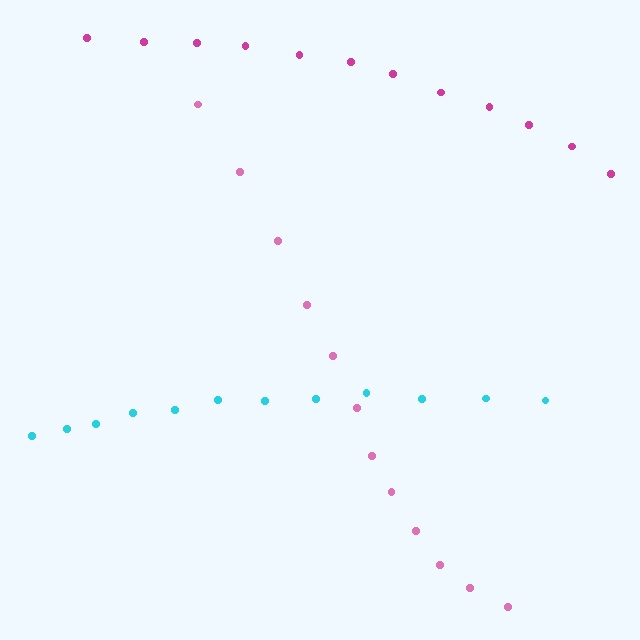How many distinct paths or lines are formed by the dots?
There are 3 distinct paths.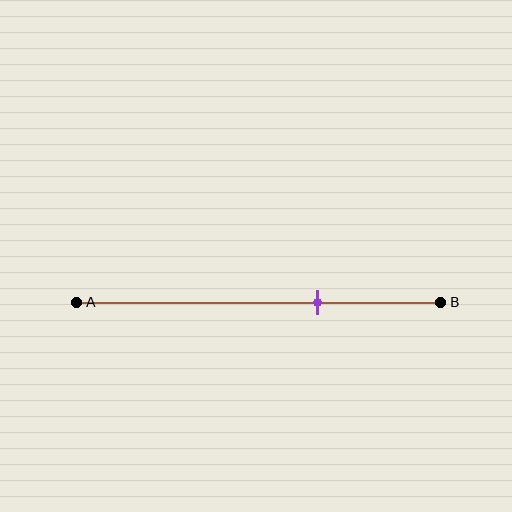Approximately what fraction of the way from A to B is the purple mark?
The purple mark is approximately 65% of the way from A to B.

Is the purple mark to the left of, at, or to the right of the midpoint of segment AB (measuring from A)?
The purple mark is to the right of the midpoint of segment AB.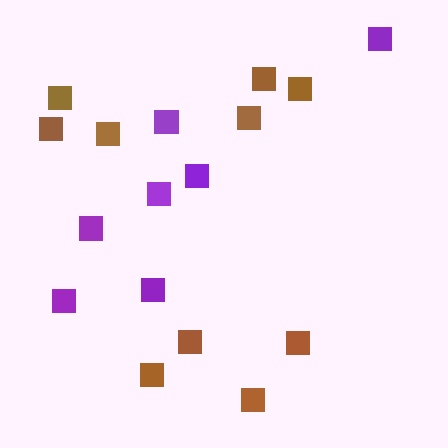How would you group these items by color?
There are 2 groups: one group of purple squares (7) and one group of brown squares (10).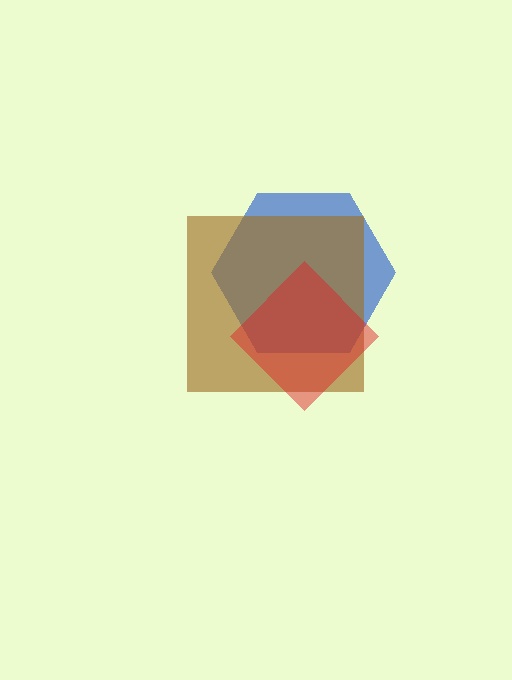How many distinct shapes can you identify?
There are 3 distinct shapes: a blue hexagon, a brown square, a red diamond.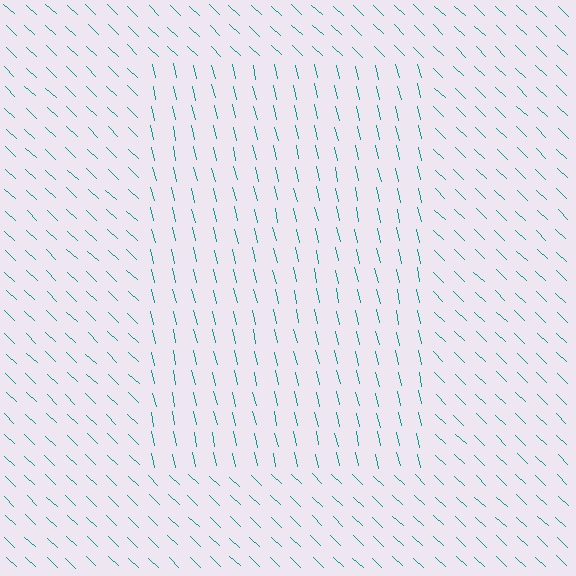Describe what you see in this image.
The image is filled with small teal line segments. A rectangle region in the image has lines oriented differently from the surrounding lines, creating a visible texture boundary.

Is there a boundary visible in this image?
Yes, there is a texture boundary formed by a change in line orientation.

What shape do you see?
I see a rectangle.